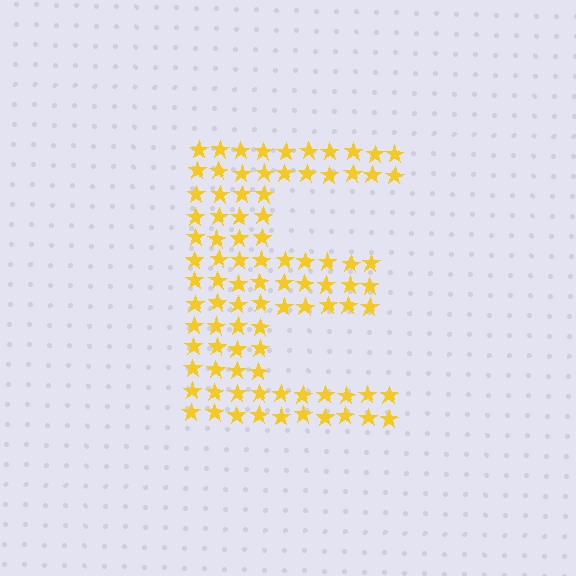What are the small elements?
The small elements are stars.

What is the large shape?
The large shape is the letter E.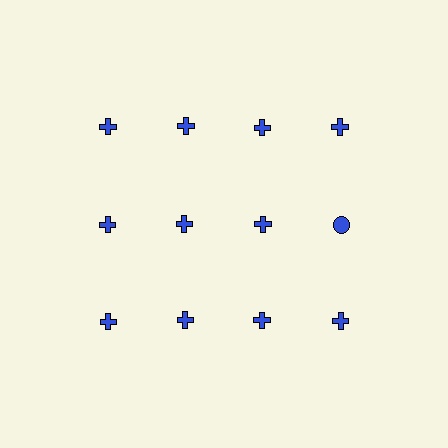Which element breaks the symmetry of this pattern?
The blue circle in the second row, second from right column breaks the symmetry. All other shapes are blue crosses.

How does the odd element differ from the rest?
It has a different shape: circle instead of cross.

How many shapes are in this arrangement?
There are 12 shapes arranged in a grid pattern.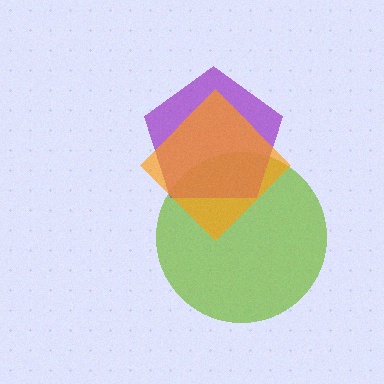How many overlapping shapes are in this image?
There are 3 overlapping shapes in the image.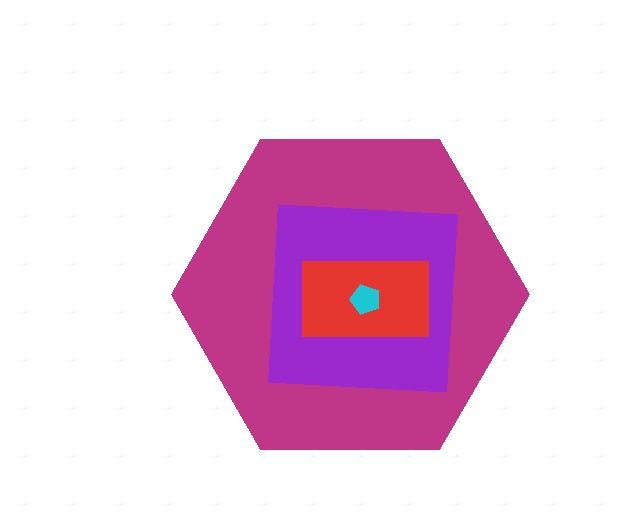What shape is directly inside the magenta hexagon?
The purple square.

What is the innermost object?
The cyan pentagon.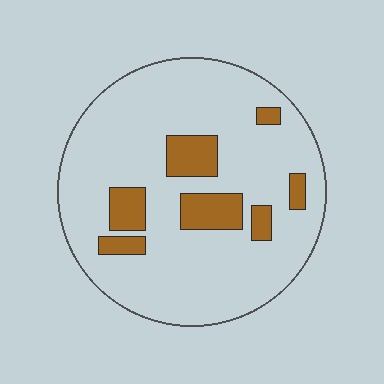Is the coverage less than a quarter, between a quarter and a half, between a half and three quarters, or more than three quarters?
Less than a quarter.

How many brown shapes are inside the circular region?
7.